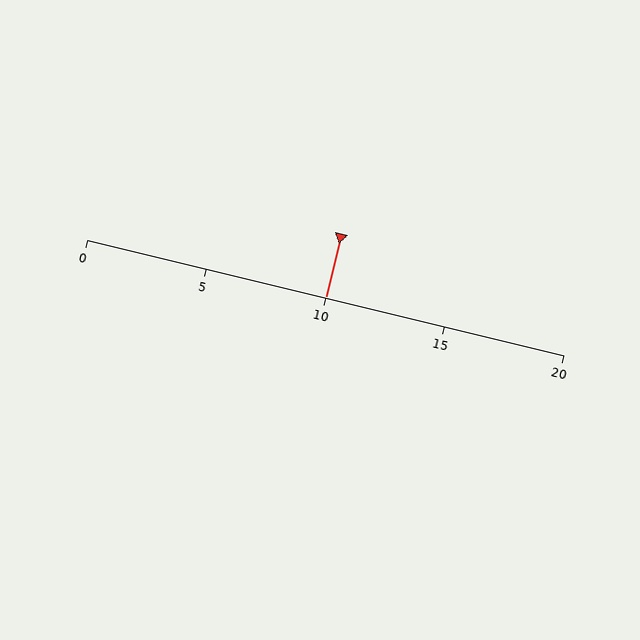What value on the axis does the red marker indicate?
The marker indicates approximately 10.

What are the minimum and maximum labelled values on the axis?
The axis runs from 0 to 20.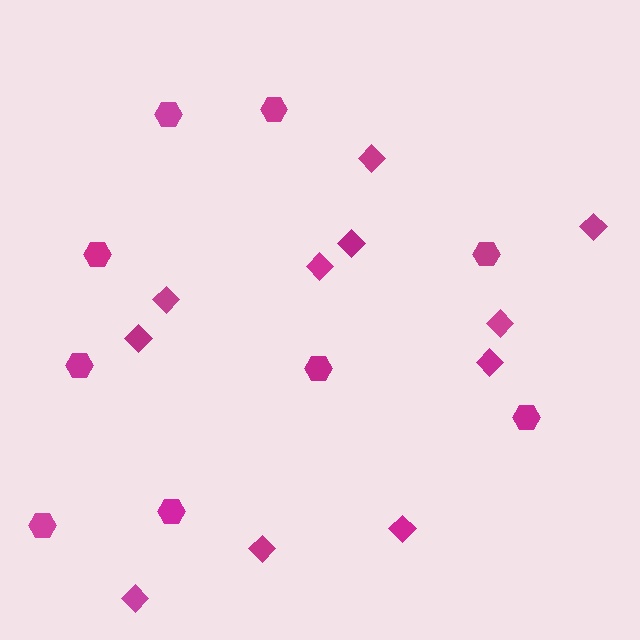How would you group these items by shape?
There are 2 groups: one group of diamonds (11) and one group of hexagons (9).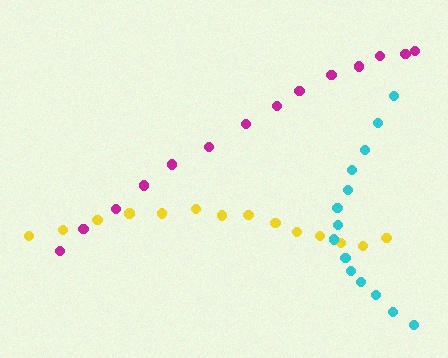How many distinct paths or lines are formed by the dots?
There are 3 distinct paths.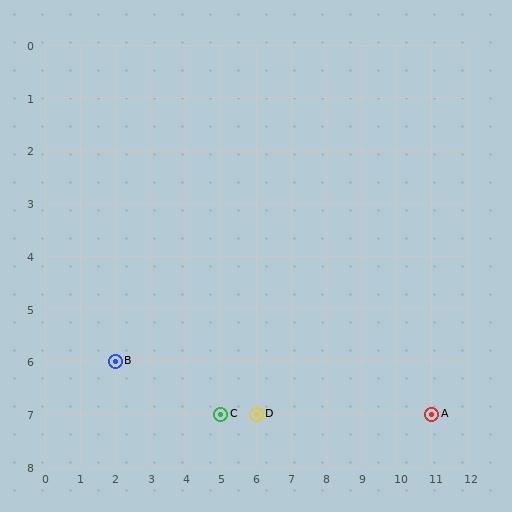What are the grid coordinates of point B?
Point B is at grid coordinates (2, 6).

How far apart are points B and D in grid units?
Points B and D are 4 columns and 1 row apart (about 4.1 grid units diagonally).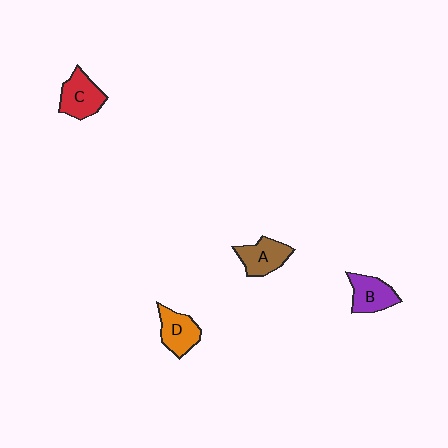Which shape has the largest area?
Shape C (red).